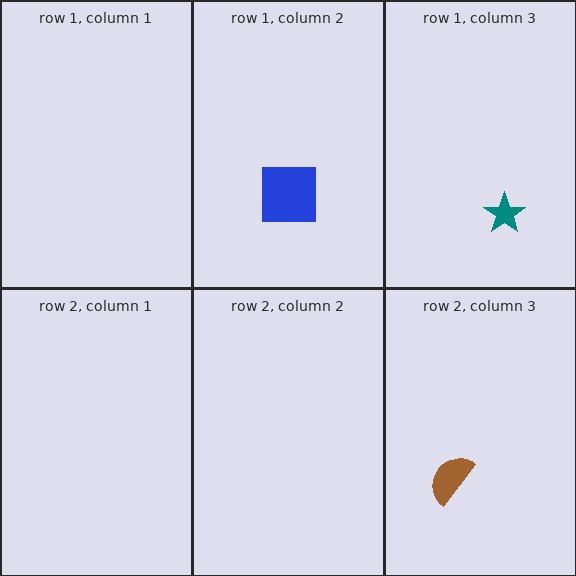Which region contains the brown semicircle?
The row 2, column 3 region.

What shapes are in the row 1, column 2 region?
The blue square.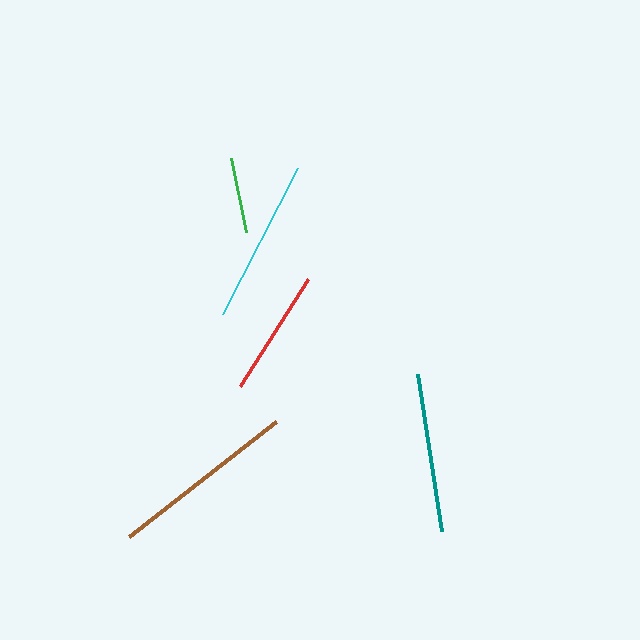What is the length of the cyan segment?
The cyan segment is approximately 164 pixels long.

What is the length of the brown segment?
The brown segment is approximately 188 pixels long.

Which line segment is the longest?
The brown line is the longest at approximately 188 pixels.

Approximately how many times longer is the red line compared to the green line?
The red line is approximately 1.7 times the length of the green line.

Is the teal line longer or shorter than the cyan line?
The cyan line is longer than the teal line.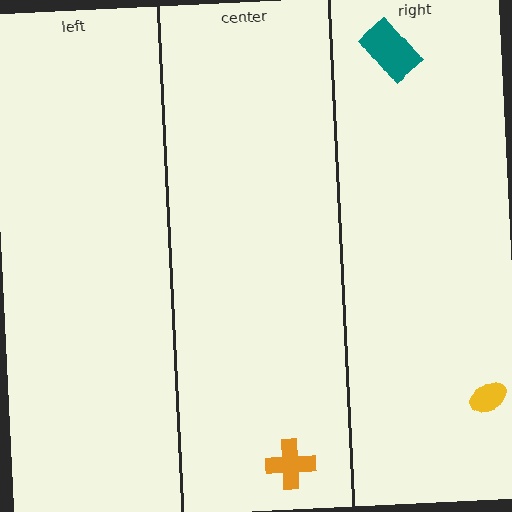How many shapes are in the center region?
1.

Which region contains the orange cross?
The center region.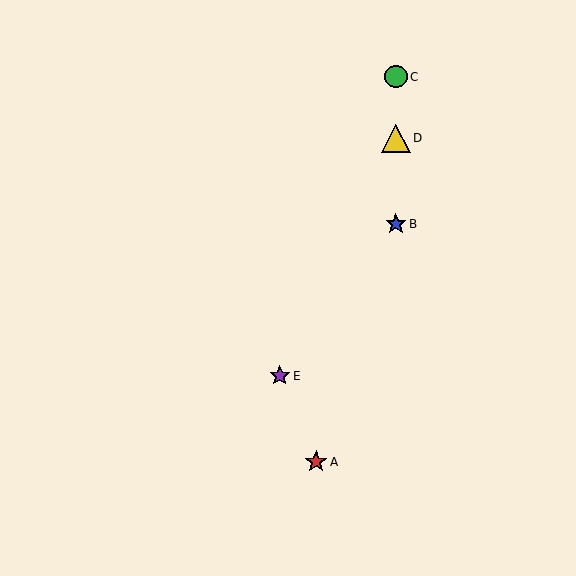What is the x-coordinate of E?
Object E is at x≈280.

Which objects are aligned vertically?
Objects B, C, D are aligned vertically.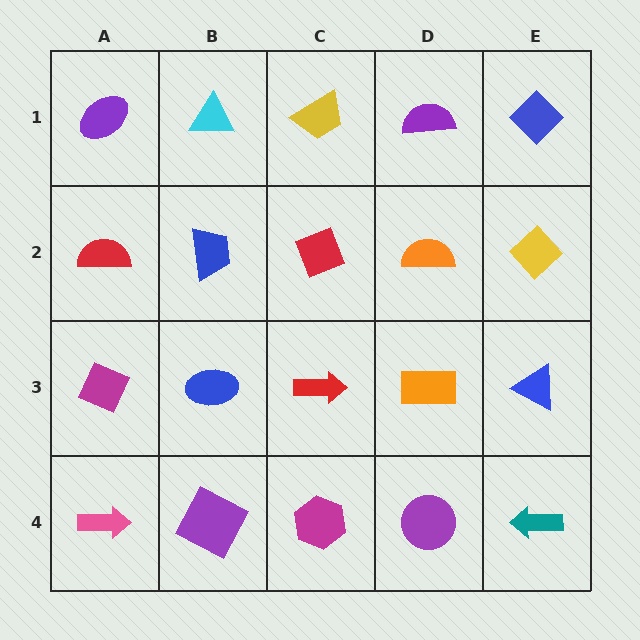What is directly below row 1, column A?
A red semicircle.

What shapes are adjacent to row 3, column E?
A yellow diamond (row 2, column E), a teal arrow (row 4, column E), an orange rectangle (row 3, column D).